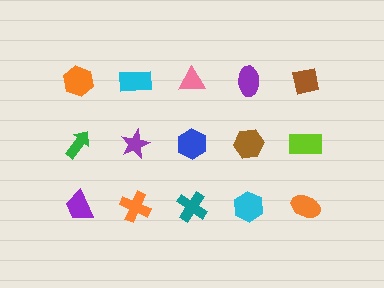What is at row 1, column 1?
An orange hexagon.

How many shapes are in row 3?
5 shapes.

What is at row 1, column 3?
A pink triangle.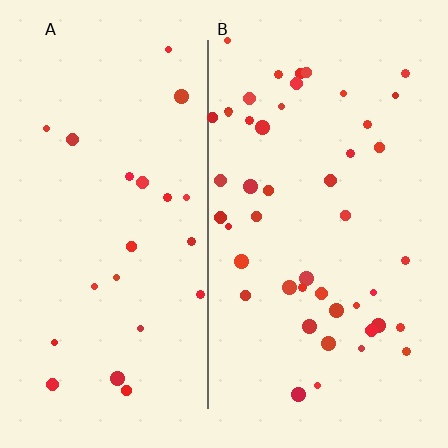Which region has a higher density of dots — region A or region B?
B (the right).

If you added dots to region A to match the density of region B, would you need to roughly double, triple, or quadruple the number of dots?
Approximately double.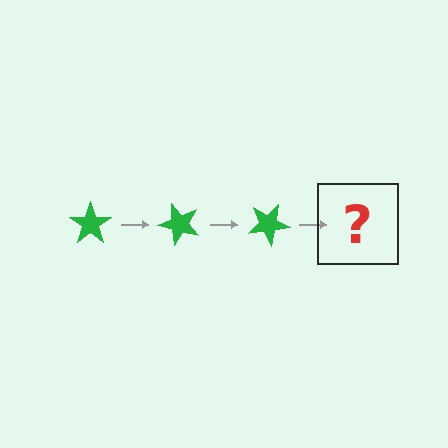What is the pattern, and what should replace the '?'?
The pattern is that the star rotates 50 degrees each step. The '?' should be a green star rotated 150 degrees.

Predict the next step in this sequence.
The next step is a green star rotated 150 degrees.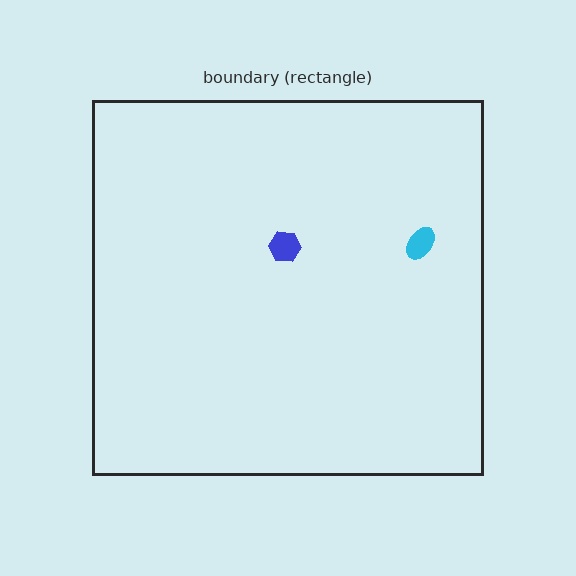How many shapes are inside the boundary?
2 inside, 0 outside.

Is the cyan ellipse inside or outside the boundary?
Inside.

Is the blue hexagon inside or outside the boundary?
Inside.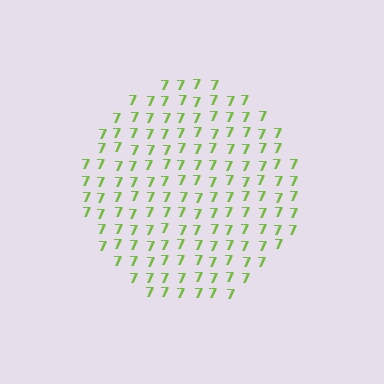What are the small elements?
The small elements are digit 7's.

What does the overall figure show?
The overall figure shows a circle.